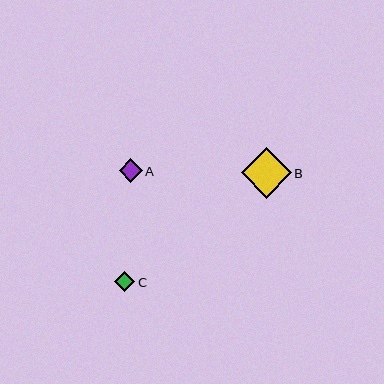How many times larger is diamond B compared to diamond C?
Diamond B is approximately 2.5 times the size of diamond C.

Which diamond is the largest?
Diamond B is the largest with a size of approximately 50 pixels.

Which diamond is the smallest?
Diamond C is the smallest with a size of approximately 20 pixels.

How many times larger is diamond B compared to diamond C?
Diamond B is approximately 2.5 times the size of diamond C.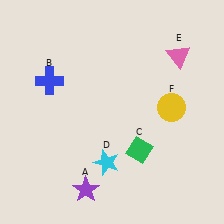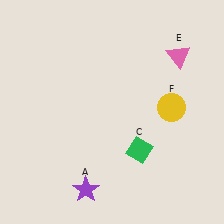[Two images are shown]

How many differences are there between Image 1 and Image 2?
There are 2 differences between the two images.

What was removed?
The blue cross (B), the cyan star (D) were removed in Image 2.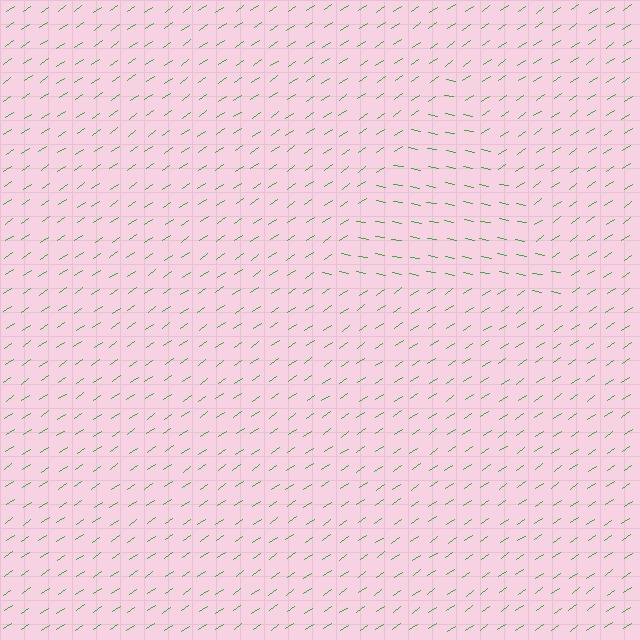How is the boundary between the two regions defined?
The boundary is defined purely by a change in line orientation (approximately 45 degrees difference). All lines are the same color and thickness.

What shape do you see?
I see a triangle.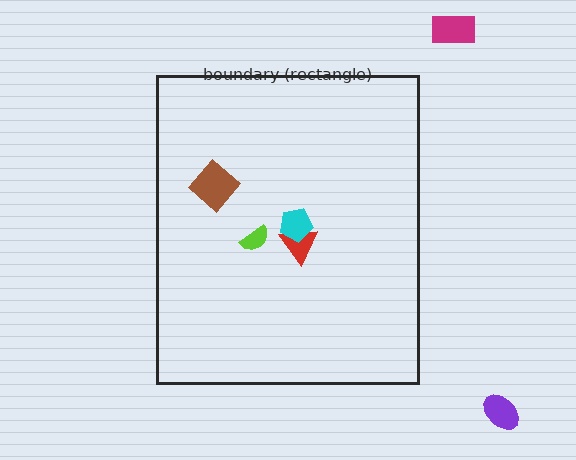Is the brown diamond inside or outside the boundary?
Inside.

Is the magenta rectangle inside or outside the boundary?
Outside.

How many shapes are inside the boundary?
4 inside, 2 outside.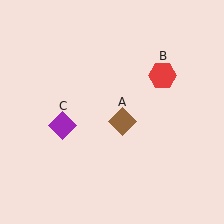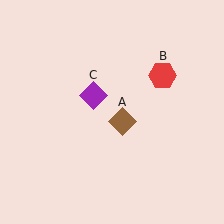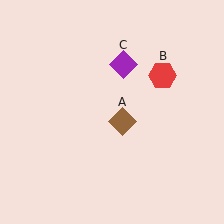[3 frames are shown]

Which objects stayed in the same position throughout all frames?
Brown diamond (object A) and red hexagon (object B) remained stationary.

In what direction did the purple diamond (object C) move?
The purple diamond (object C) moved up and to the right.